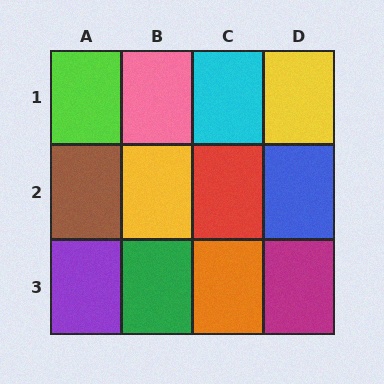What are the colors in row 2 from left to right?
Brown, yellow, red, blue.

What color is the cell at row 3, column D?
Magenta.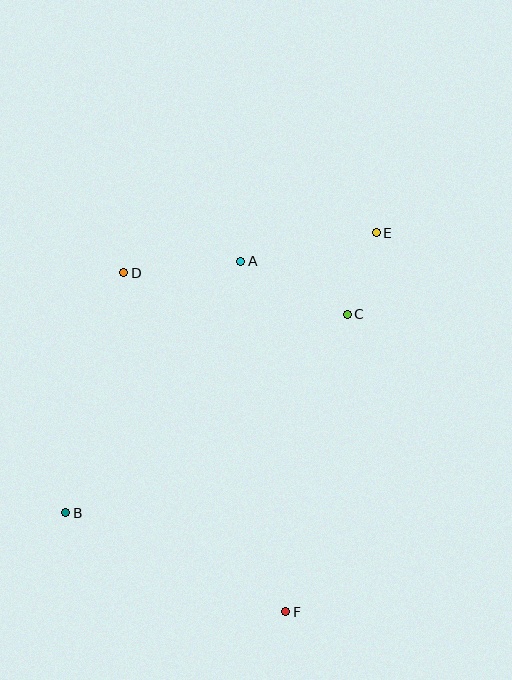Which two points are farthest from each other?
Points B and E are farthest from each other.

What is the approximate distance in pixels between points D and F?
The distance between D and F is approximately 376 pixels.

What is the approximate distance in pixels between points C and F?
The distance between C and F is approximately 304 pixels.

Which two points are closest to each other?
Points C and E are closest to each other.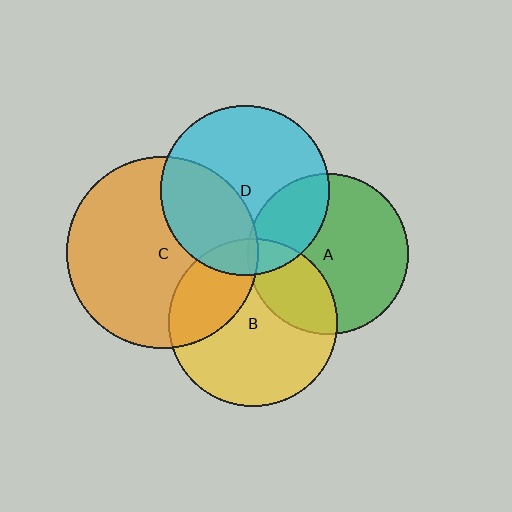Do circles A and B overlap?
Yes.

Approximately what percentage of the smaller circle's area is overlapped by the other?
Approximately 30%.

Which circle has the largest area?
Circle C (orange).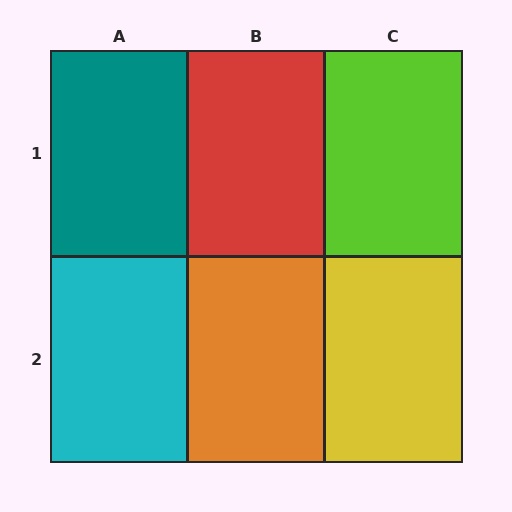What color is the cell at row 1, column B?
Red.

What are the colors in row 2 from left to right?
Cyan, orange, yellow.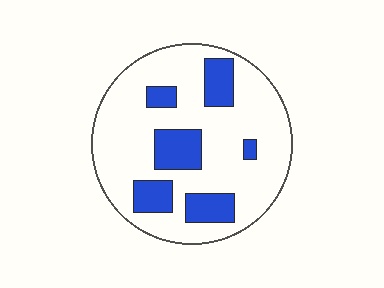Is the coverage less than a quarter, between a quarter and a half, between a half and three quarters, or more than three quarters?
Less than a quarter.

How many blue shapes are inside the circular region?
6.